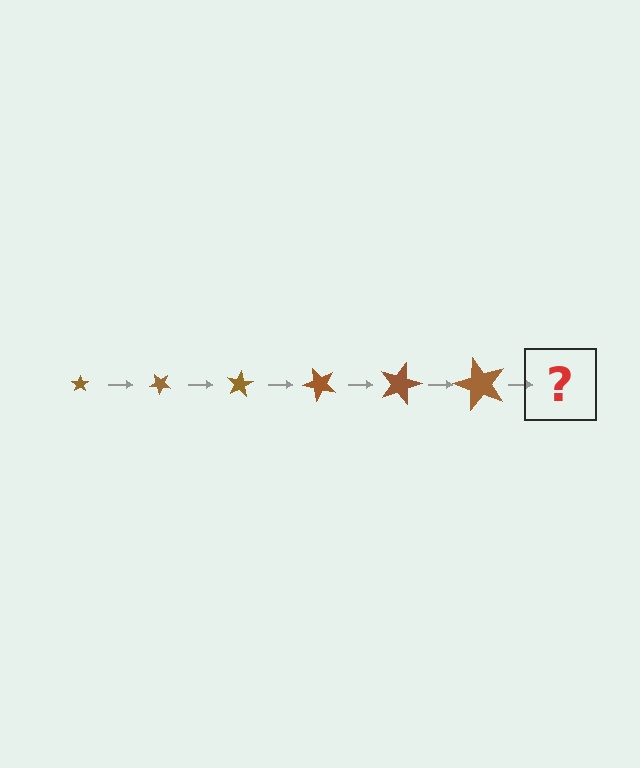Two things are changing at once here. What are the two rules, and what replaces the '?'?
The two rules are that the star grows larger each step and it rotates 40 degrees each step. The '?' should be a star, larger than the previous one and rotated 240 degrees from the start.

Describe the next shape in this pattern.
It should be a star, larger than the previous one and rotated 240 degrees from the start.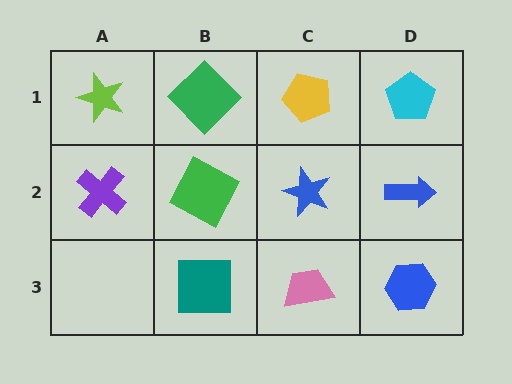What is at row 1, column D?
A cyan pentagon.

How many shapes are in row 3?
3 shapes.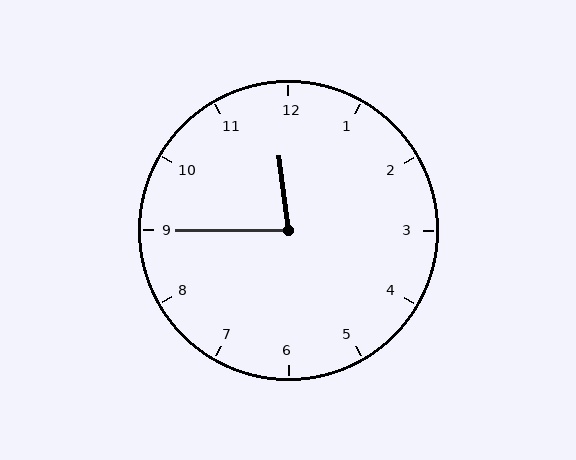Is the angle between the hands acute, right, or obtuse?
It is acute.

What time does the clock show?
11:45.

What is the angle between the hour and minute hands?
Approximately 82 degrees.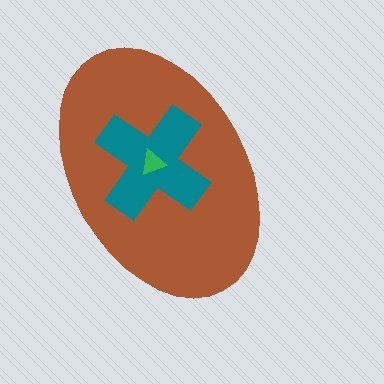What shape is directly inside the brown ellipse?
The teal cross.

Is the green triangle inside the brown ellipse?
Yes.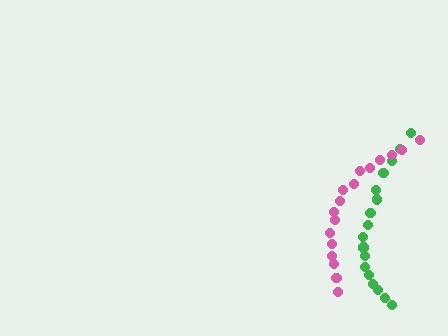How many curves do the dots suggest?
There are 2 distinct paths.